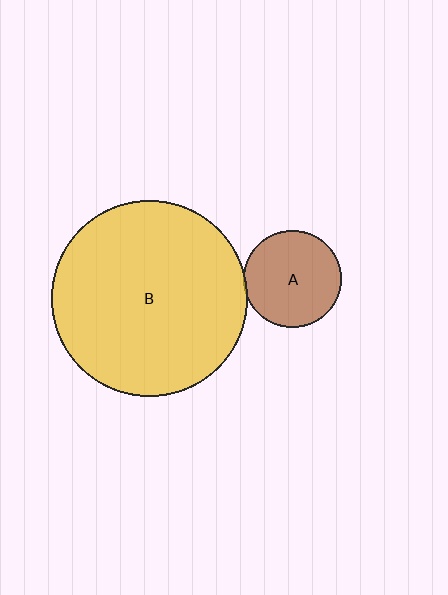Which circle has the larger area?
Circle B (yellow).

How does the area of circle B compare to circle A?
Approximately 4.0 times.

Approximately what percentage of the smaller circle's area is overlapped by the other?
Approximately 5%.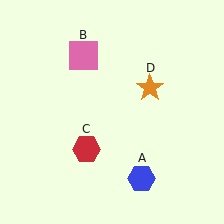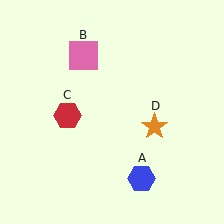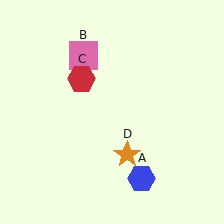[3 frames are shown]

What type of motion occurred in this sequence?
The red hexagon (object C), orange star (object D) rotated clockwise around the center of the scene.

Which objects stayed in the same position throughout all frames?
Blue hexagon (object A) and pink square (object B) remained stationary.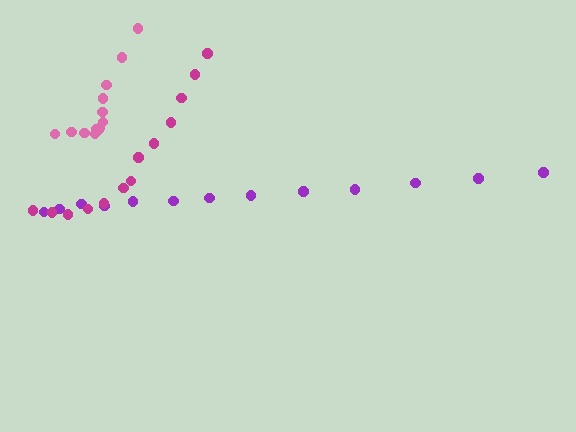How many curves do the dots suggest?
There are 3 distinct paths.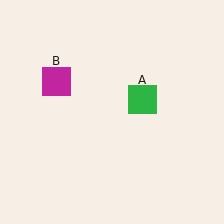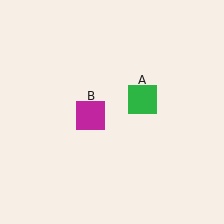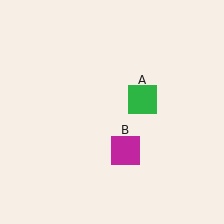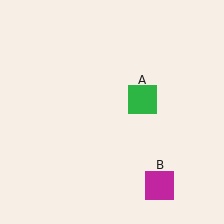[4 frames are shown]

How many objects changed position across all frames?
1 object changed position: magenta square (object B).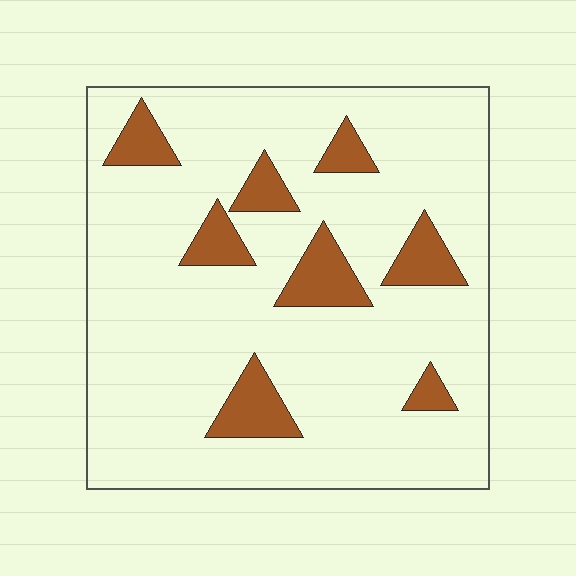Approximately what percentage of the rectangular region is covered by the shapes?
Approximately 15%.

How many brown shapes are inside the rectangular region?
8.